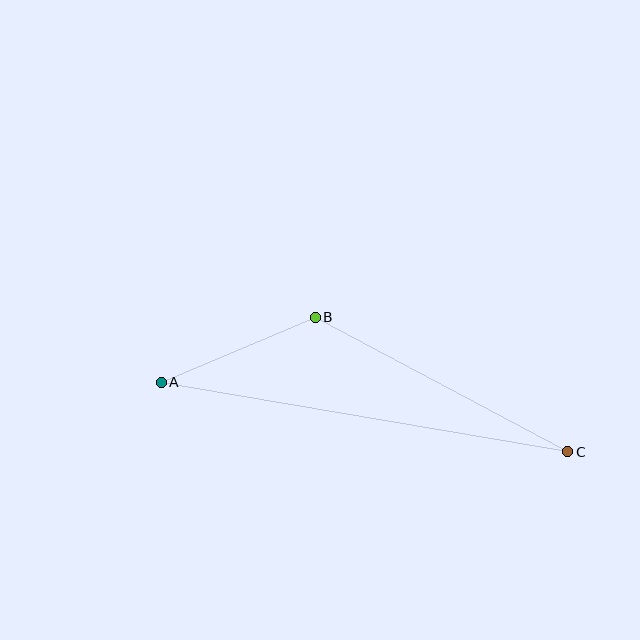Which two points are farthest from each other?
Points A and C are farthest from each other.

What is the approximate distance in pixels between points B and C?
The distance between B and C is approximately 286 pixels.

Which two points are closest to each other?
Points A and B are closest to each other.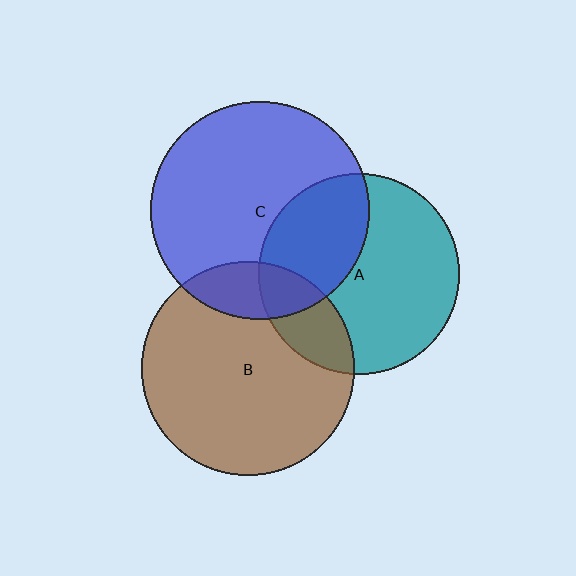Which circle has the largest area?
Circle C (blue).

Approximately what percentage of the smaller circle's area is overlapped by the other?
Approximately 15%.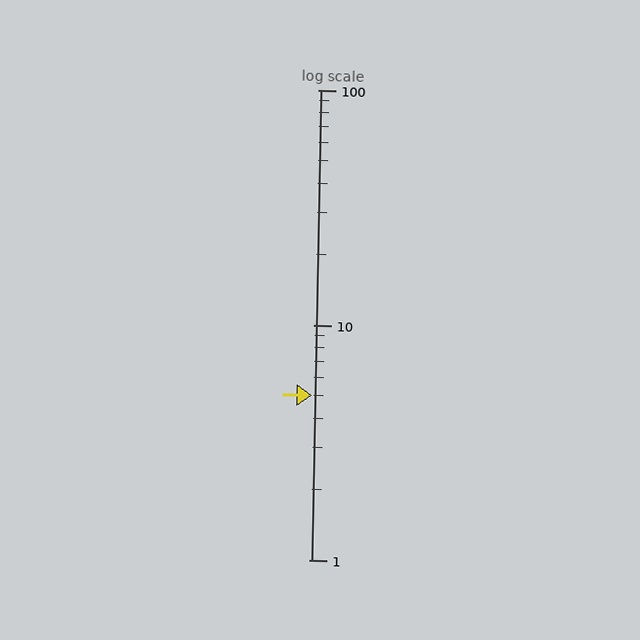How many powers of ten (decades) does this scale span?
The scale spans 2 decades, from 1 to 100.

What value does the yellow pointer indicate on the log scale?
The pointer indicates approximately 5.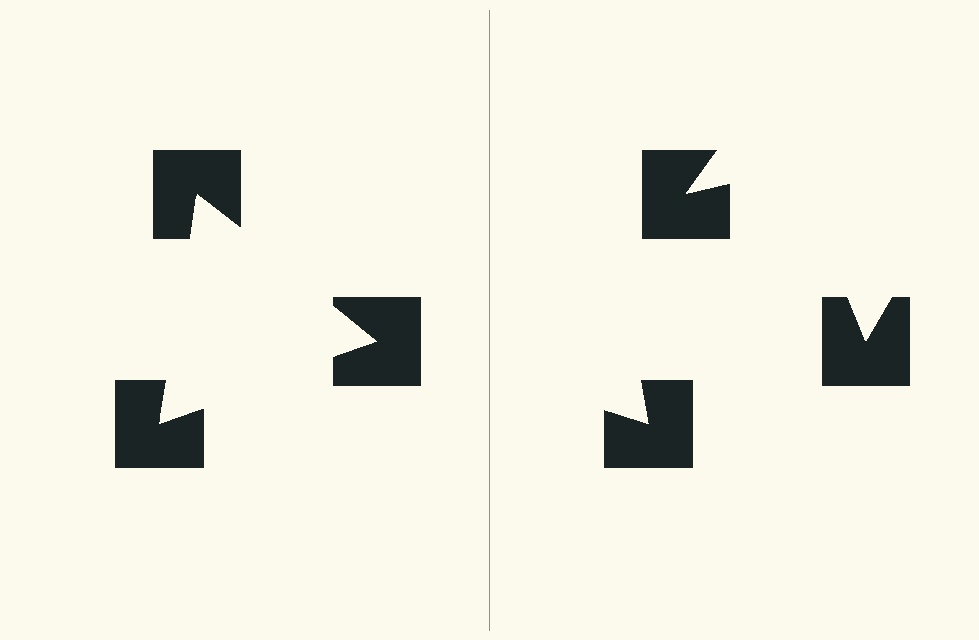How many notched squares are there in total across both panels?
6 — 3 on each side.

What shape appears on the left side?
An illusory triangle.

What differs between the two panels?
The notched squares are positioned identically on both sides; only the wedge orientations differ. On the left they align to a triangle; on the right they are misaligned.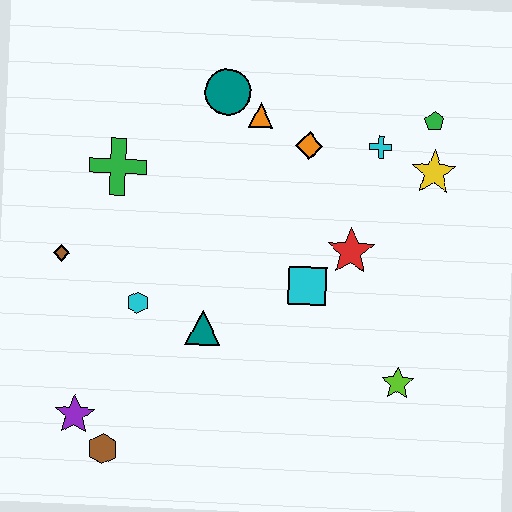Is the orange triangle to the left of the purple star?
No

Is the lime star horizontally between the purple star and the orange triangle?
No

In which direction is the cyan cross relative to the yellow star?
The cyan cross is to the left of the yellow star.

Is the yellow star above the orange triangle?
No